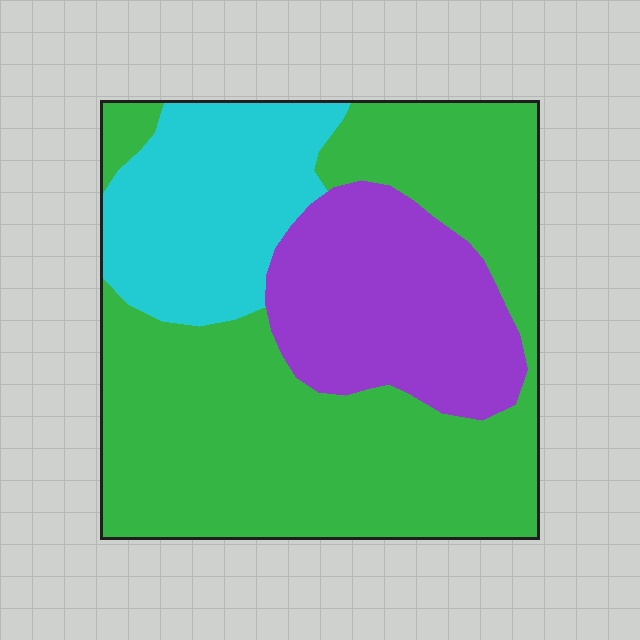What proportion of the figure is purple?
Purple covers around 25% of the figure.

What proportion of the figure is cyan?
Cyan covers 20% of the figure.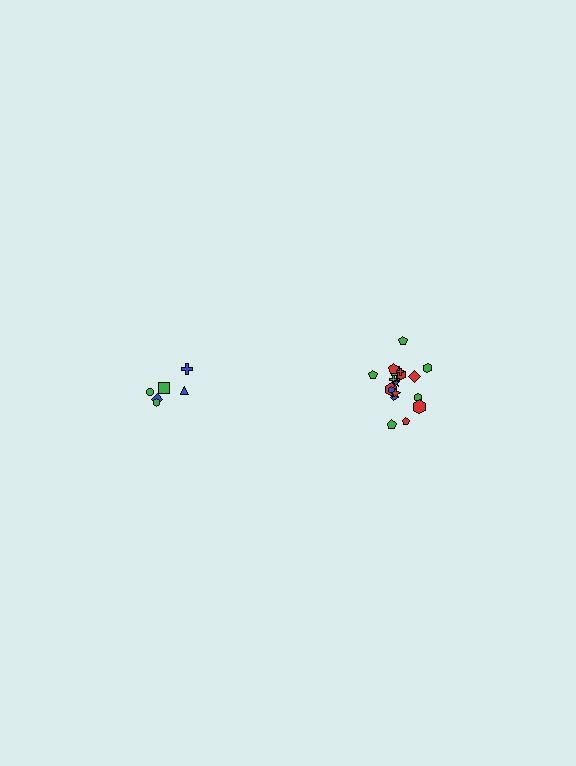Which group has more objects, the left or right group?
The right group.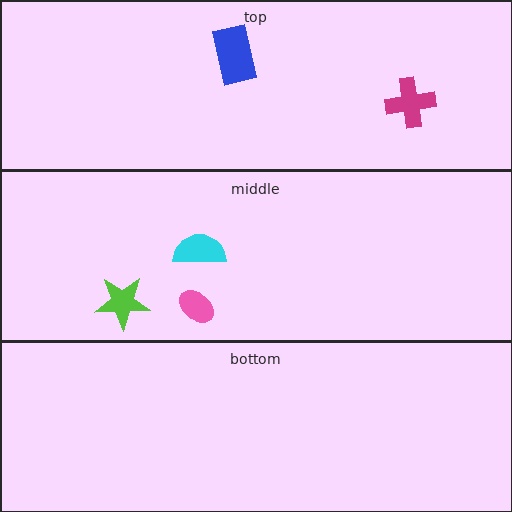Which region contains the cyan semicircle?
The middle region.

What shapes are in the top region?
The magenta cross, the blue rectangle.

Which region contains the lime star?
The middle region.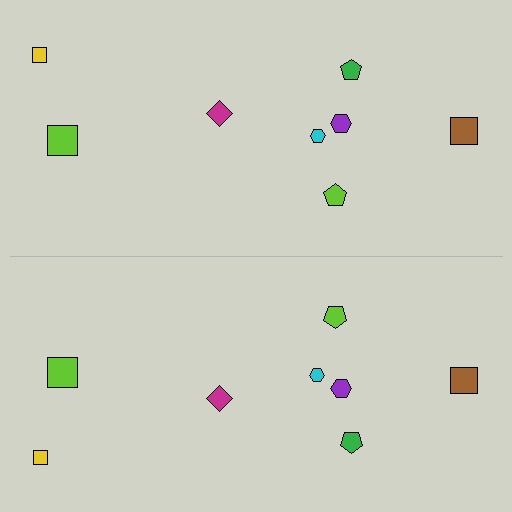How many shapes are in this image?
There are 16 shapes in this image.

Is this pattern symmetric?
Yes, this pattern has bilateral (reflection) symmetry.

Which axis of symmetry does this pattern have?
The pattern has a horizontal axis of symmetry running through the center of the image.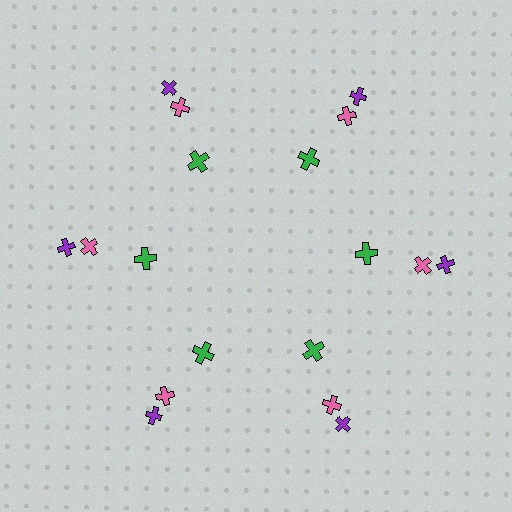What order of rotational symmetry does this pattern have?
This pattern has 6-fold rotational symmetry.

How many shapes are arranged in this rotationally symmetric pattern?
There are 18 shapes, arranged in 6 groups of 3.